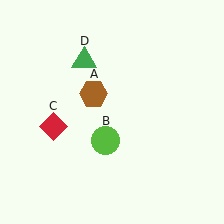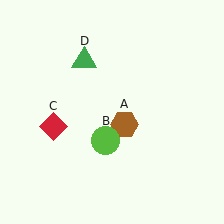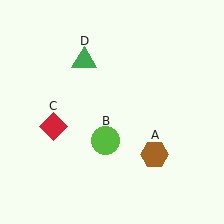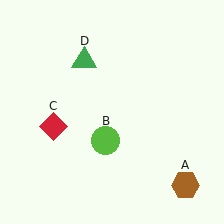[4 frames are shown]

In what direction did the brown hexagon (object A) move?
The brown hexagon (object A) moved down and to the right.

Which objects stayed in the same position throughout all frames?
Lime circle (object B) and red diamond (object C) and green triangle (object D) remained stationary.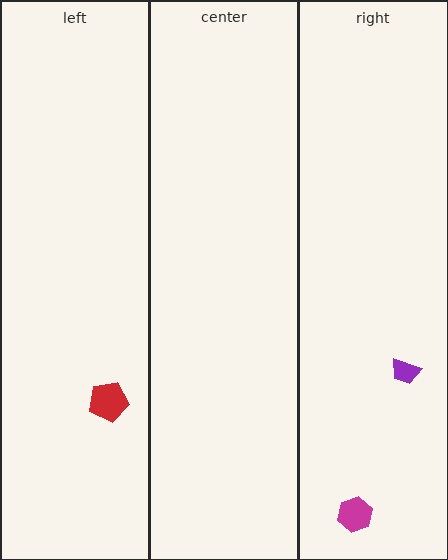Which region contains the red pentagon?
The left region.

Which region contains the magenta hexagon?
The right region.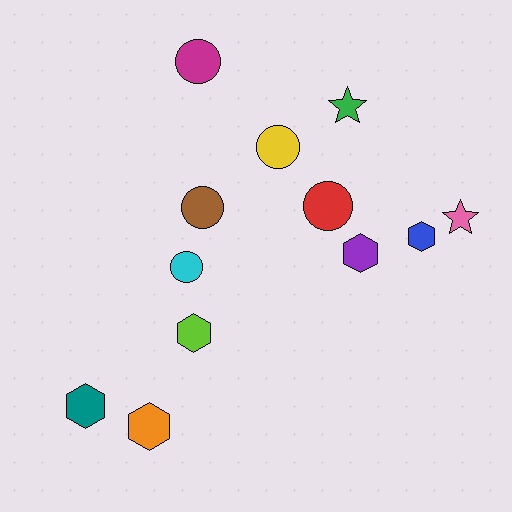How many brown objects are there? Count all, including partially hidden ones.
There is 1 brown object.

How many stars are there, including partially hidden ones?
There are 2 stars.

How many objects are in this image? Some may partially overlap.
There are 12 objects.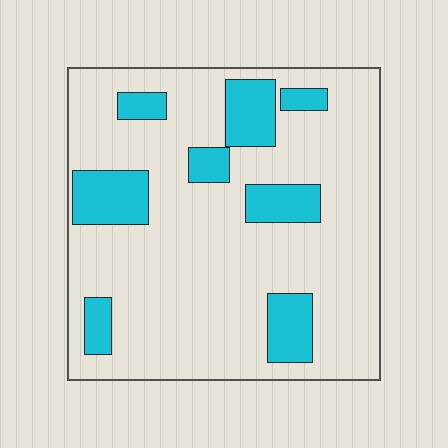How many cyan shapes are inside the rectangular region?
8.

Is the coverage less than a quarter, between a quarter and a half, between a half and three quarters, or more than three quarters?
Less than a quarter.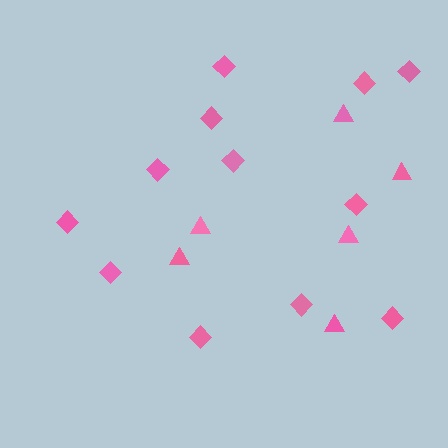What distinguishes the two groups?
There are 2 groups: one group of diamonds (12) and one group of triangles (6).